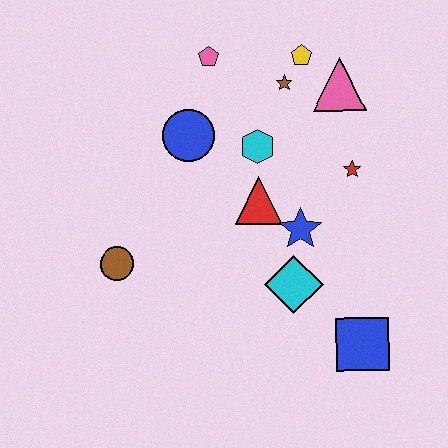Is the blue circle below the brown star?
Yes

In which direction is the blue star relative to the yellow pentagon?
The blue star is below the yellow pentagon.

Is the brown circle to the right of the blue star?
No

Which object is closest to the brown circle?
The blue circle is closest to the brown circle.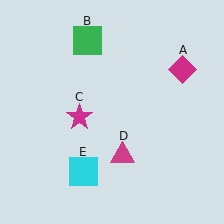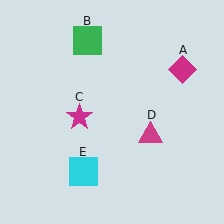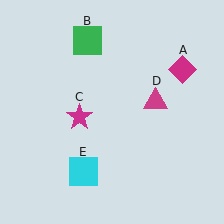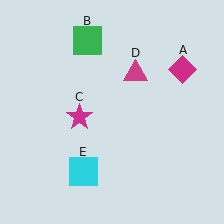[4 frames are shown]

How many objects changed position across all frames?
1 object changed position: magenta triangle (object D).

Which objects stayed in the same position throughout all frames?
Magenta diamond (object A) and green square (object B) and magenta star (object C) and cyan square (object E) remained stationary.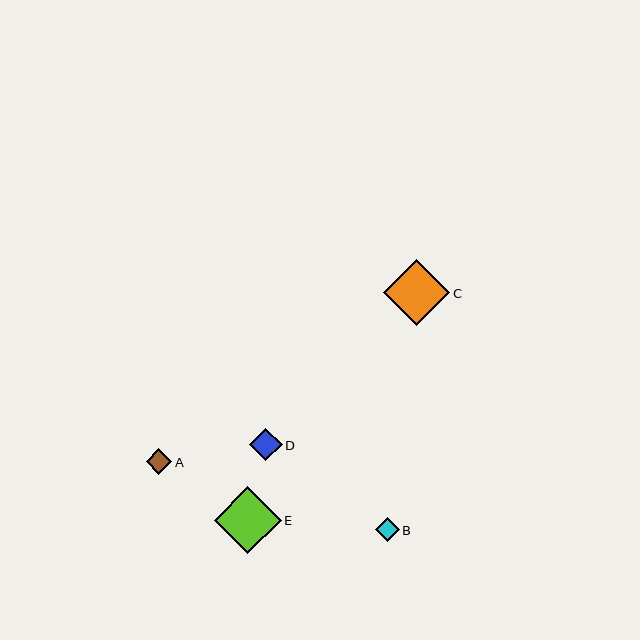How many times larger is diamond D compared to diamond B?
Diamond D is approximately 1.4 times the size of diamond B.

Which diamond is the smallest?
Diamond B is the smallest with a size of approximately 24 pixels.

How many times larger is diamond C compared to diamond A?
Diamond C is approximately 2.6 times the size of diamond A.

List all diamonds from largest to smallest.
From largest to smallest: E, C, D, A, B.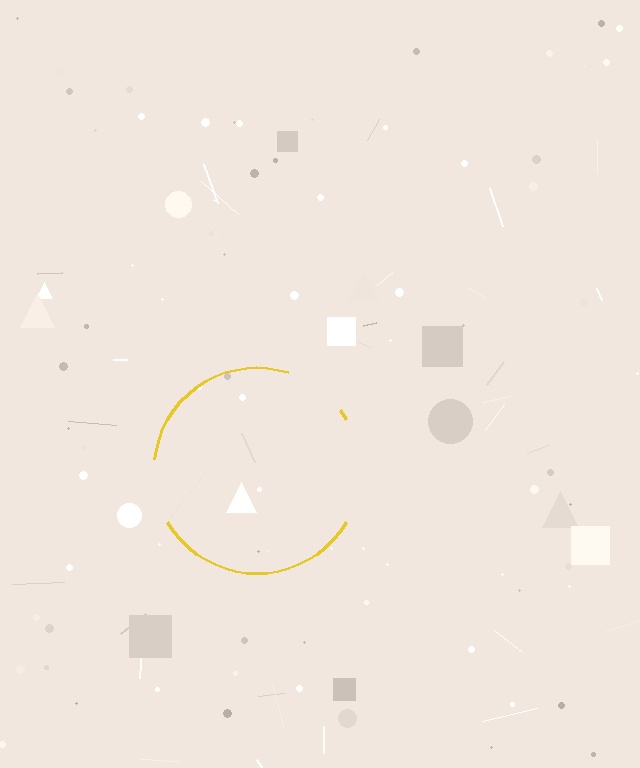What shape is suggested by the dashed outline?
The dashed outline suggests a circle.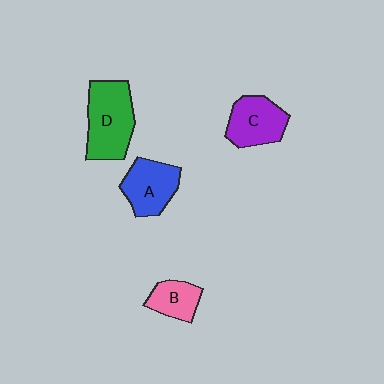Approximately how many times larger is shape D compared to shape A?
Approximately 1.3 times.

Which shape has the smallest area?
Shape B (pink).